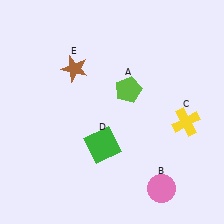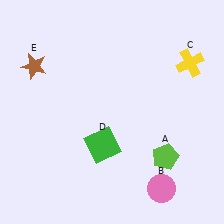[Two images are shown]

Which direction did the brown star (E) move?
The brown star (E) moved left.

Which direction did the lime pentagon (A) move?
The lime pentagon (A) moved down.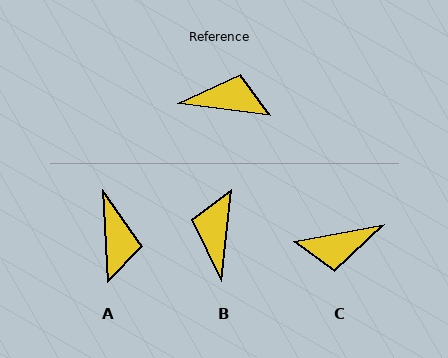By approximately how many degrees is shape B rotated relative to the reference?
Approximately 91 degrees counter-clockwise.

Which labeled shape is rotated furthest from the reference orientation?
C, about 162 degrees away.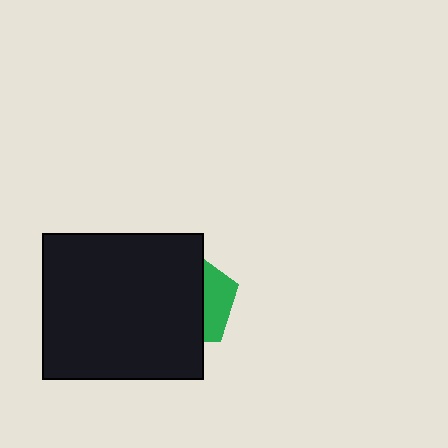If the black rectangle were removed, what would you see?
You would see the complete green pentagon.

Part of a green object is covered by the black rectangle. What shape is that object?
It is a pentagon.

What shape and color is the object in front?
The object in front is a black rectangle.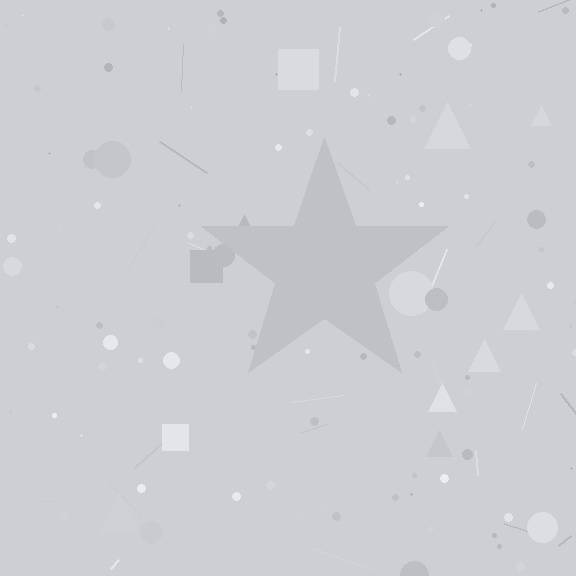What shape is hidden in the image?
A star is hidden in the image.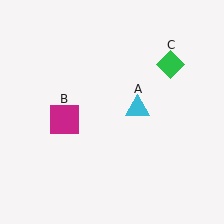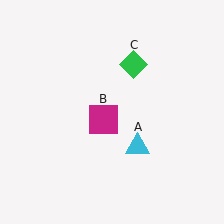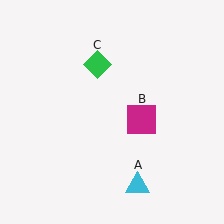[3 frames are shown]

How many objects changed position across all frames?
3 objects changed position: cyan triangle (object A), magenta square (object B), green diamond (object C).